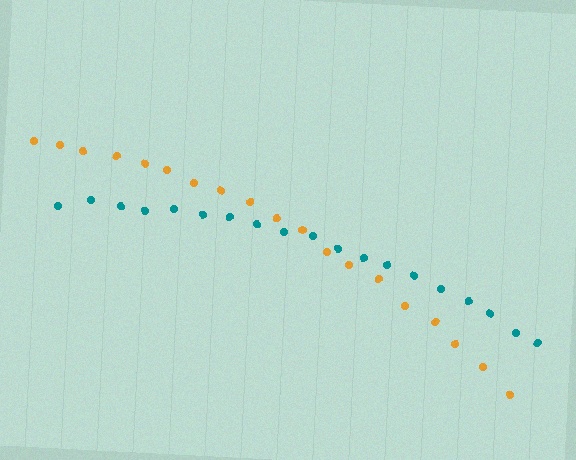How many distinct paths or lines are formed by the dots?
There are 2 distinct paths.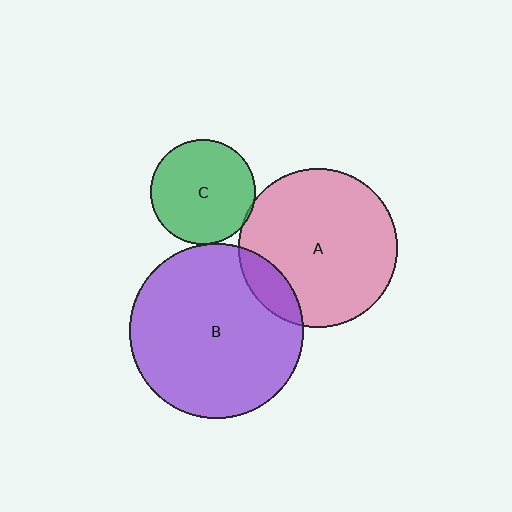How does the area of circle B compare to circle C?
Approximately 2.8 times.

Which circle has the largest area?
Circle B (purple).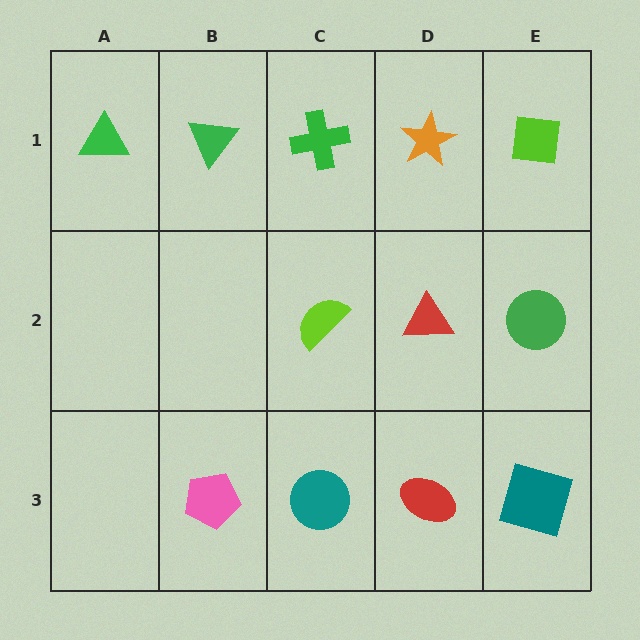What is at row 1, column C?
A green cross.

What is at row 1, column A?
A green triangle.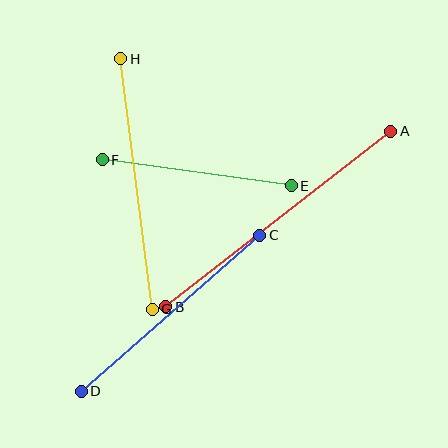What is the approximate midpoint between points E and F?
The midpoint is at approximately (197, 173) pixels.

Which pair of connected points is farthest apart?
Points A and B are farthest apart.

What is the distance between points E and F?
The distance is approximately 191 pixels.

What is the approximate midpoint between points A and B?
The midpoint is at approximately (278, 219) pixels.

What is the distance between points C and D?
The distance is approximately 237 pixels.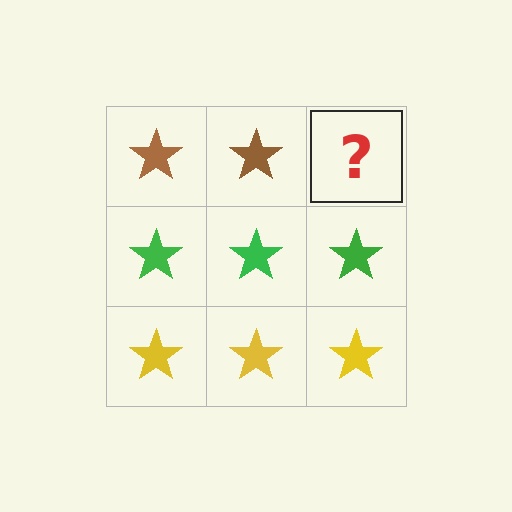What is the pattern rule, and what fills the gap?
The rule is that each row has a consistent color. The gap should be filled with a brown star.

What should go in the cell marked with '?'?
The missing cell should contain a brown star.